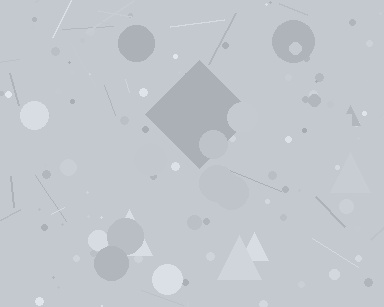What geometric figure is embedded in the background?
A diamond is embedded in the background.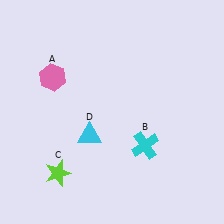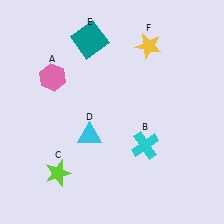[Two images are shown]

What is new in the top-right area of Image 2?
A yellow star (F) was added in the top-right area of Image 2.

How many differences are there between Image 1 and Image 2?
There are 2 differences between the two images.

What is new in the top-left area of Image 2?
A teal square (E) was added in the top-left area of Image 2.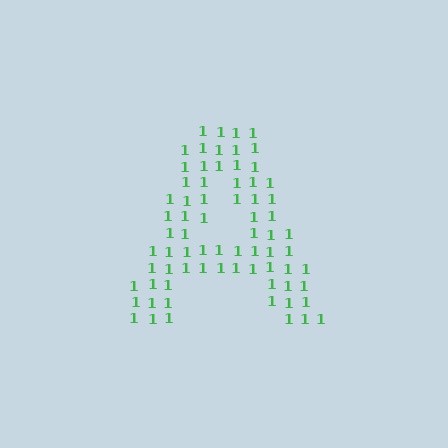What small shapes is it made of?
It is made of small digit 1's.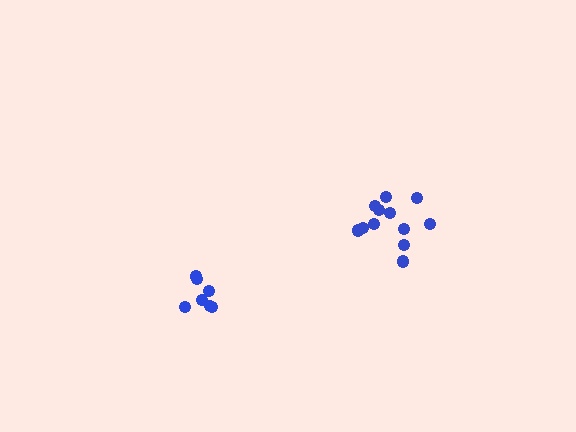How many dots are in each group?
Group 1: 12 dots, Group 2: 7 dots (19 total).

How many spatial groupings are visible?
There are 2 spatial groupings.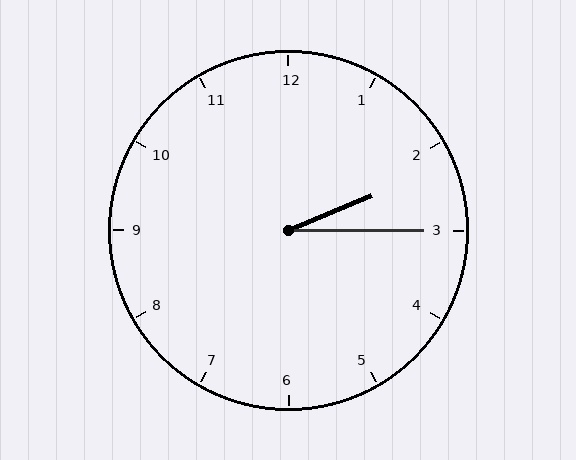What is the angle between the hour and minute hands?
Approximately 22 degrees.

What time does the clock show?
2:15.